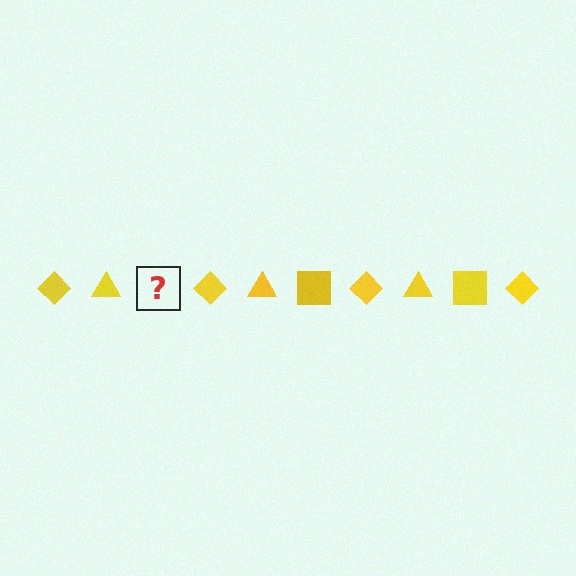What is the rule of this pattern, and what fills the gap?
The rule is that the pattern cycles through diamond, triangle, square shapes in yellow. The gap should be filled with a yellow square.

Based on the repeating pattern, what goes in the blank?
The blank should be a yellow square.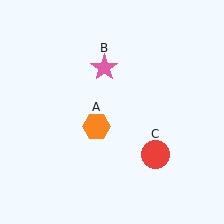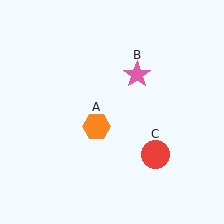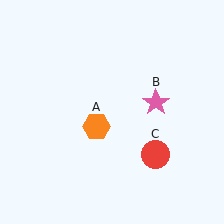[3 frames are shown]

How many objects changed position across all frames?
1 object changed position: pink star (object B).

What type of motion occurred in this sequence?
The pink star (object B) rotated clockwise around the center of the scene.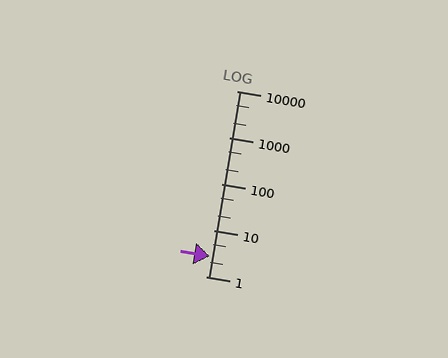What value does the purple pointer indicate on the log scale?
The pointer indicates approximately 2.7.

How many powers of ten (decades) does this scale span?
The scale spans 4 decades, from 1 to 10000.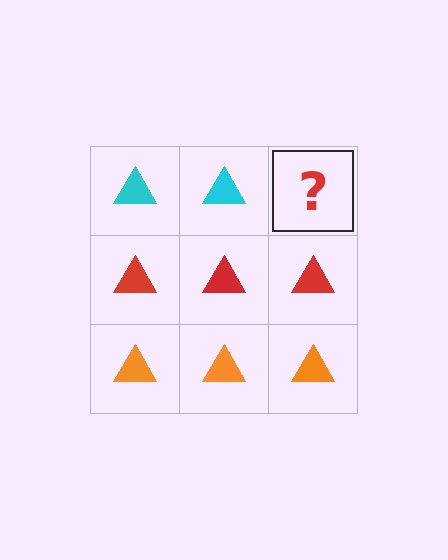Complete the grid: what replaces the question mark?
The question mark should be replaced with a cyan triangle.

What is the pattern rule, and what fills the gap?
The rule is that each row has a consistent color. The gap should be filled with a cyan triangle.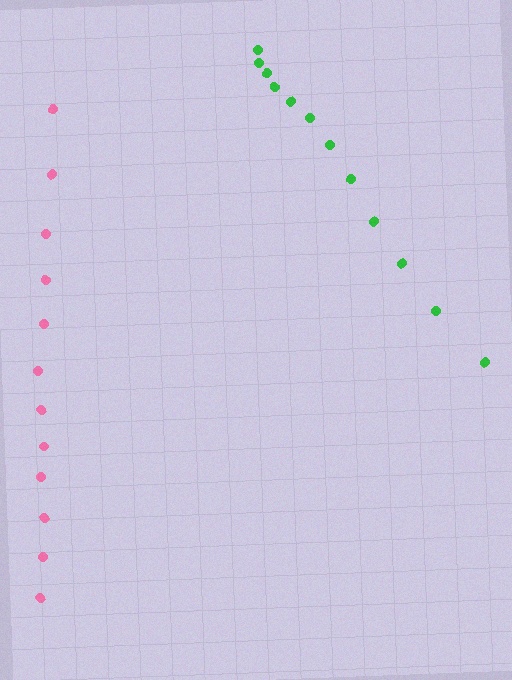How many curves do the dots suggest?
There are 2 distinct paths.